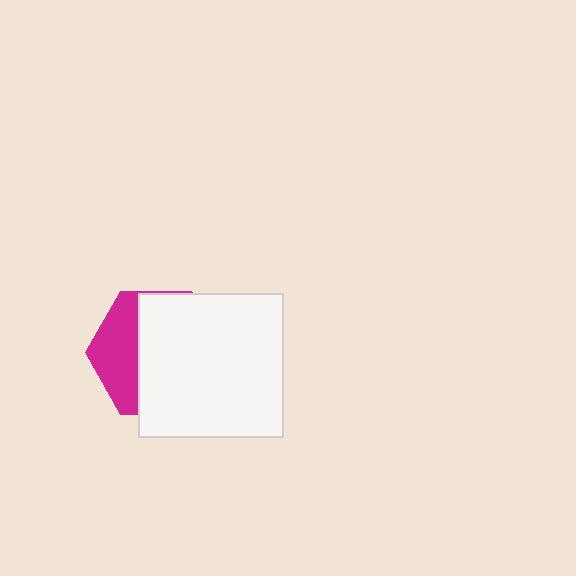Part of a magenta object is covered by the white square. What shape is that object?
It is a hexagon.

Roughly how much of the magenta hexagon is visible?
A small part of it is visible (roughly 33%).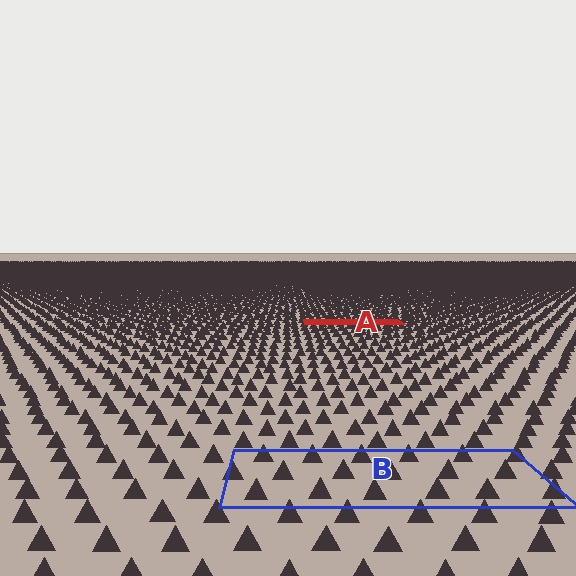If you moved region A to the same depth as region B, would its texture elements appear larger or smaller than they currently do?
They would appear larger. At a closer depth, the same texture elements are projected at a bigger on-screen size.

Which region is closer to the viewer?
Region B is closer. The texture elements there are larger and more spread out.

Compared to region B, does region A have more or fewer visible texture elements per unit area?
Region A has more texture elements per unit area — they are packed more densely because it is farther away.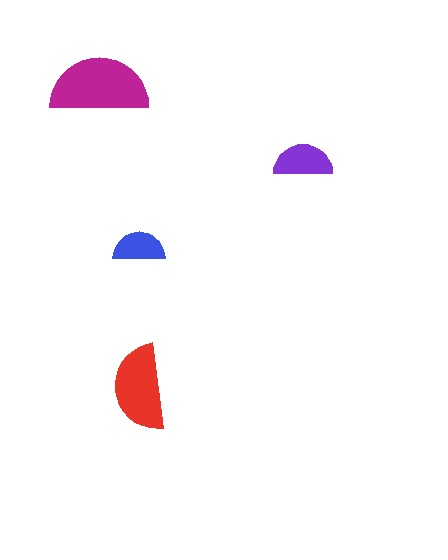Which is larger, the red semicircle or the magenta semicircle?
The magenta one.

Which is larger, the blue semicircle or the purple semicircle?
The purple one.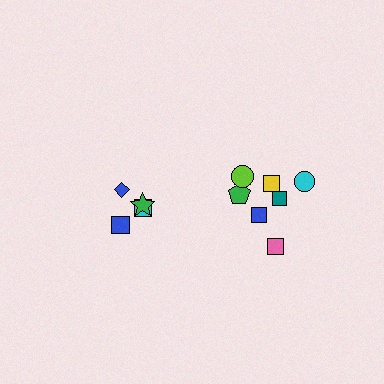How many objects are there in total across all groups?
There are 11 objects.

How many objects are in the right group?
There are 7 objects.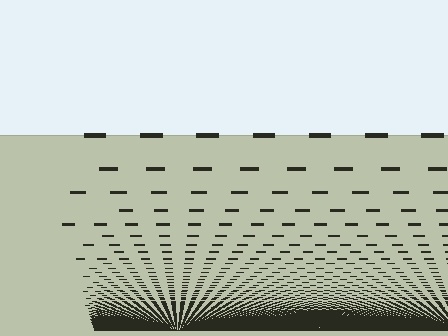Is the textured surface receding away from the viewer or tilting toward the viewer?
The surface appears to tilt toward the viewer. Texture elements get larger and sparser toward the top.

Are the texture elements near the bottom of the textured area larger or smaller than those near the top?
Smaller. The gradient is inverted — elements near the bottom are smaller and denser.